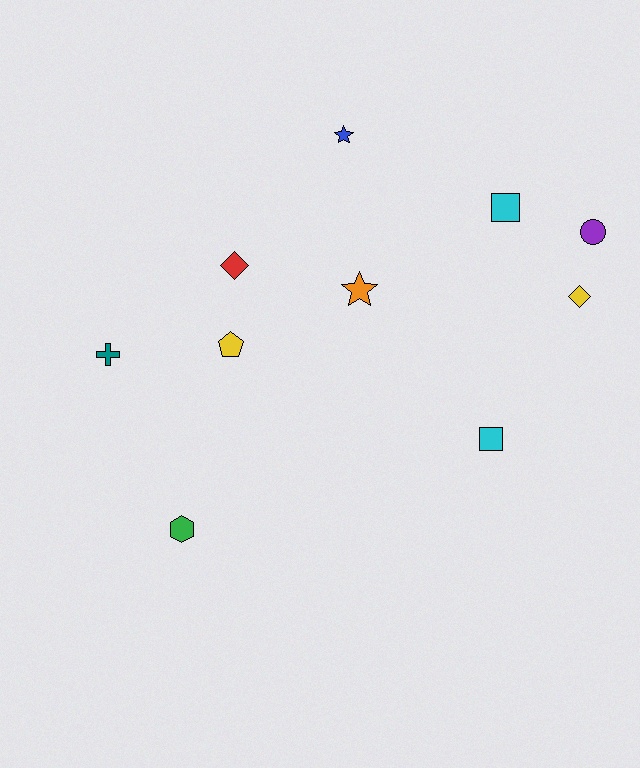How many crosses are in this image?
There is 1 cross.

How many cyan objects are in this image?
There are 2 cyan objects.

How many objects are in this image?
There are 10 objects.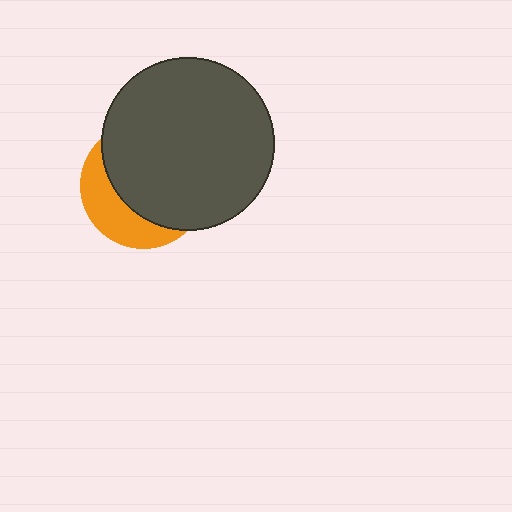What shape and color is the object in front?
The object in front is a dark gray circle.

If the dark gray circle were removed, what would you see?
You would see the complete orange circle.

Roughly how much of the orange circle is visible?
A small part of it is visible (roughly 32%).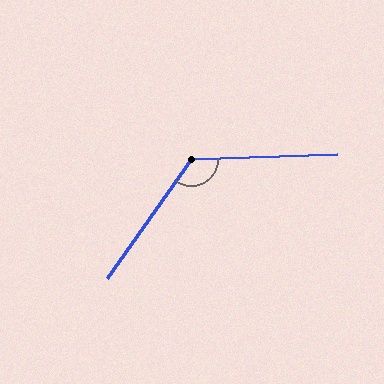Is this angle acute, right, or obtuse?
It is obtuse.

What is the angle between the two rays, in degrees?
Approximately 128 degrees.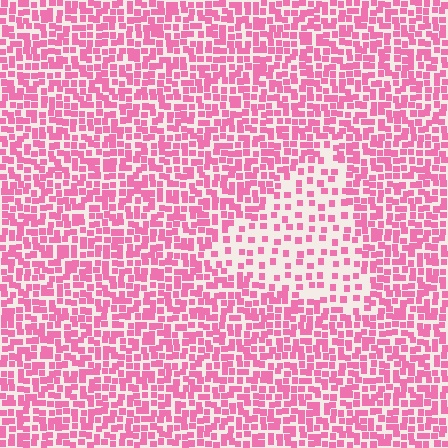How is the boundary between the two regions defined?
The boundary is defined by a change in element density (approximately 2.2x ratio). All elements are the same color, size, and shape.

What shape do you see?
I see a triangle.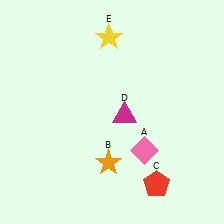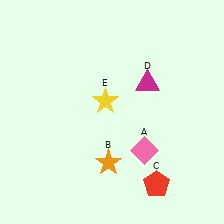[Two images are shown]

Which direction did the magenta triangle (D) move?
The magenta triangle (D) moved up.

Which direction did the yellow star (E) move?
The yellow star (E) moved down.